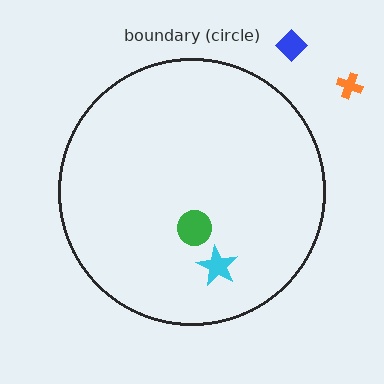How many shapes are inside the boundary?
2 inside, 2 outside.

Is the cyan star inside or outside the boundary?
Inside.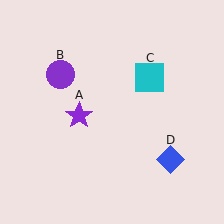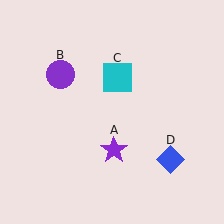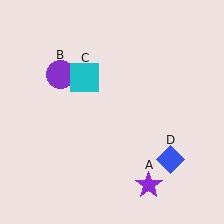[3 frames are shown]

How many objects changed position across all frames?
2 objects changed position: purple star (object A), cyan square (object C).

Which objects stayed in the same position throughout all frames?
Purple circle (object B) and blue diamond (object D) remained stationary.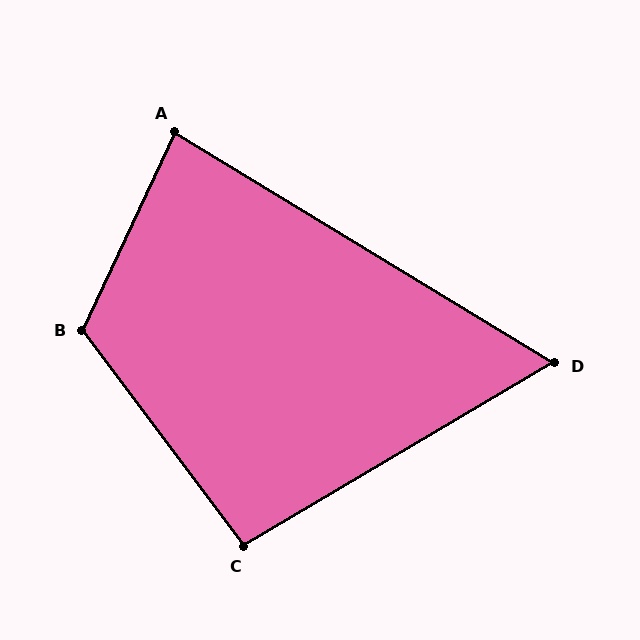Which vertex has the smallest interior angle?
D, at approximately 62 degrees.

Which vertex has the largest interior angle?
B, at approximately 118 degrees.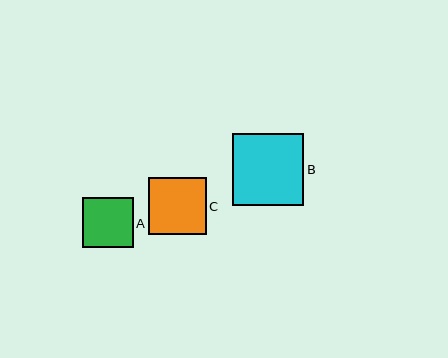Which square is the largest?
Square B is the largest with a size of approximately 71 pixels.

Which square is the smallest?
Square A is the smallest with a size of approximately 51 pixels.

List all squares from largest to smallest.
From largest to smallest: B, C, A.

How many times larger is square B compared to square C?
Square B is approximately 1.2 times the size of square C.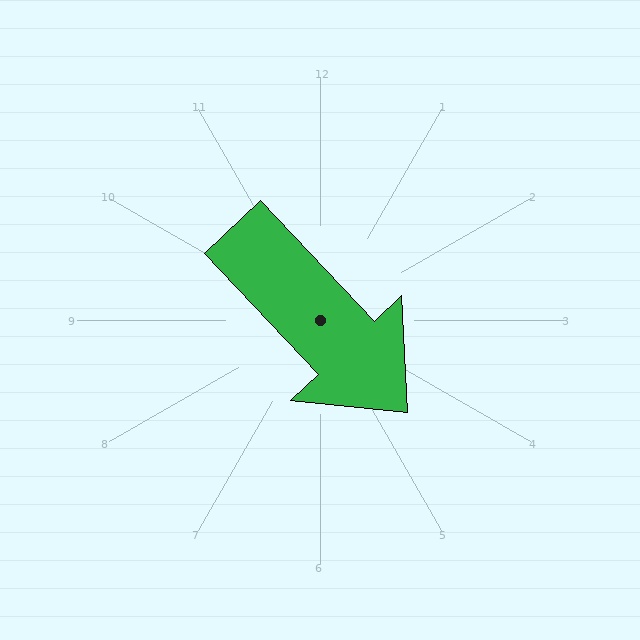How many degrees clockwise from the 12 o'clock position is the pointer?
Approximately 137 degrees.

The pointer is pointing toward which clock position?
Roughly 5 o'clock.